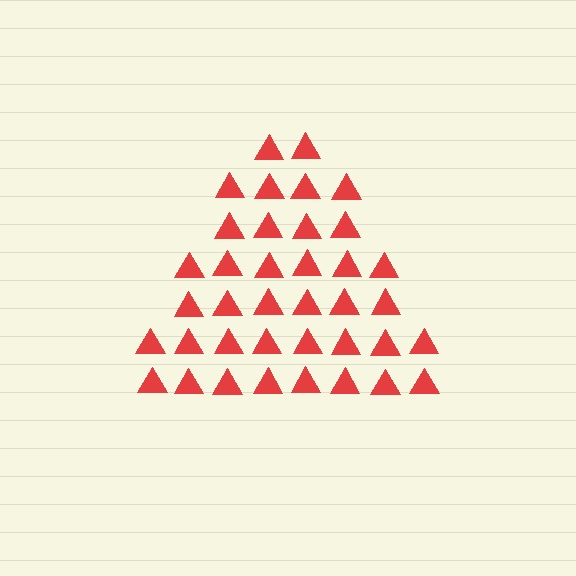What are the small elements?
The small elements are triangles.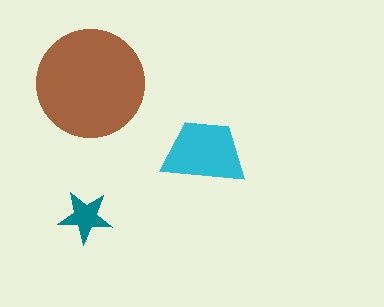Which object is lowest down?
The teal star is bottommost.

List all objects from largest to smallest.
The brown circle, the cyan trapezoid, the teal star.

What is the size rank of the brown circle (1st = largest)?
1st.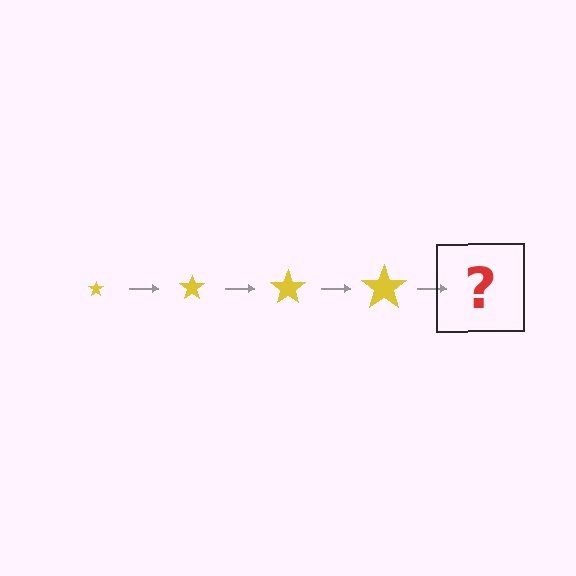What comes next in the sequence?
The next element should be a yellow star, larger than the previous one.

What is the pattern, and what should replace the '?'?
The pattern is that the star gets progressively larger each step. The '?' should be a yellow star, larger than the previous one.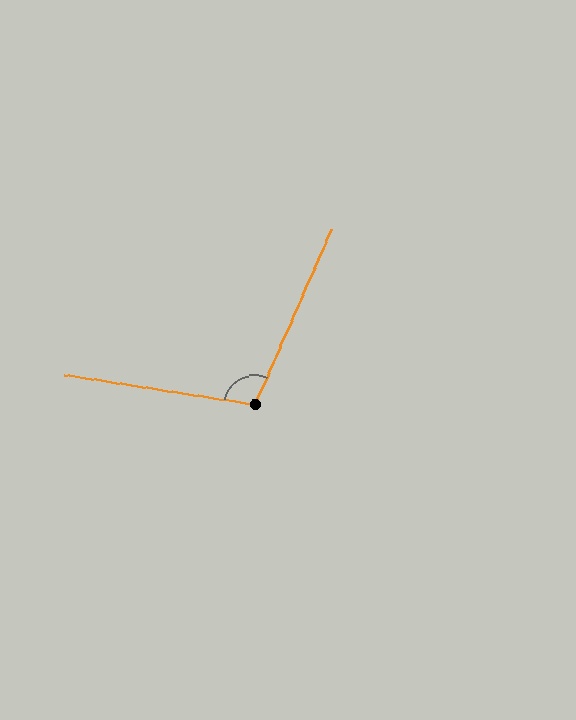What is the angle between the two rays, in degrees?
Approximately 104 degrees.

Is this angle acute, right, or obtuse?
It is obtuse.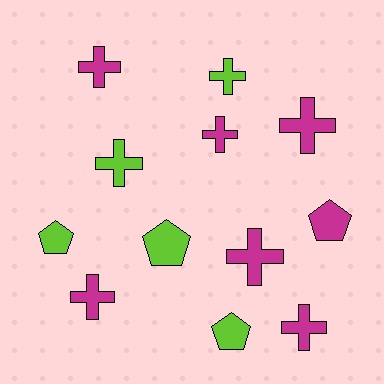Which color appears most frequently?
Magenta, with 7 objects.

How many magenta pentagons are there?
There is 1 magenta pentagon.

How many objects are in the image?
There are 12 objects.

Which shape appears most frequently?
Cross, with 8 objects.